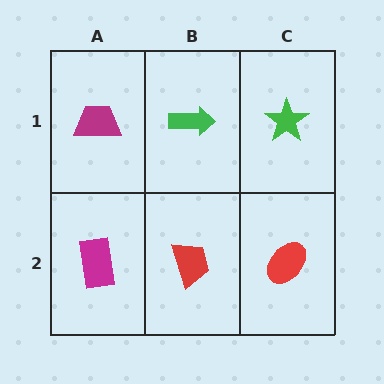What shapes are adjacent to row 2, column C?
A green star (row 1, column C), a red trapezoid (row 2, column B).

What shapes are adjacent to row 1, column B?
A red trapezoid (row 2, column B), a magenta trapezoid (row 1, column A), a green star (row 1, column C).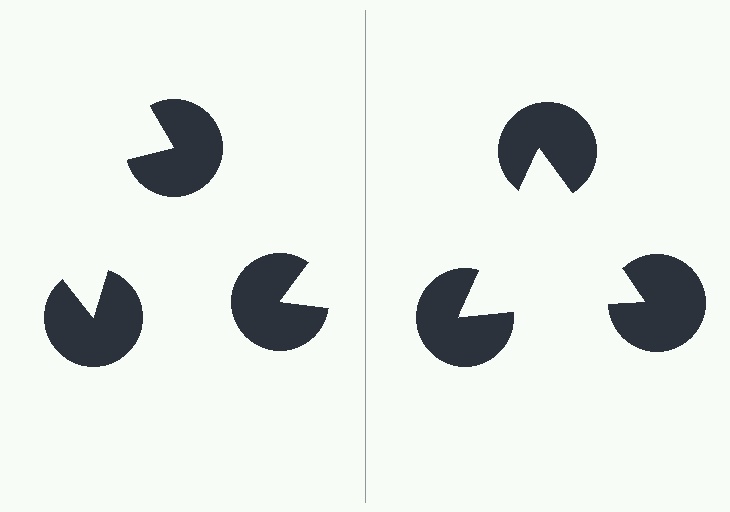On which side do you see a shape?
An illusory triangle appears on the right side. On the left side the wedge cuts are rotated, so no coherent shape forms.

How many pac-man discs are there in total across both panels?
6 — 3 on each side.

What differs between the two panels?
The pac-man discs are positioned identically on both sides; only the wedge orientations differ. On the right they align to a triangle; on the left they are misaligned.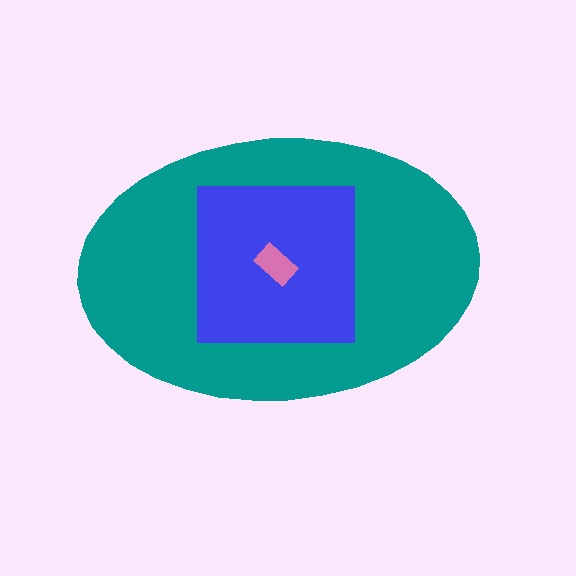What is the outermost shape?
The teal ellipse.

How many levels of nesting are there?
3.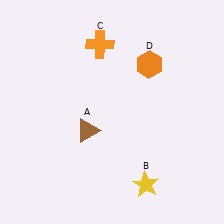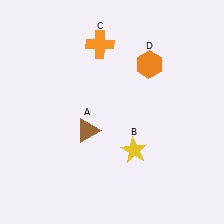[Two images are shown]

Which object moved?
The yellow star (B) moved up.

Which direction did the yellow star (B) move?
The yellow star (B) moved up.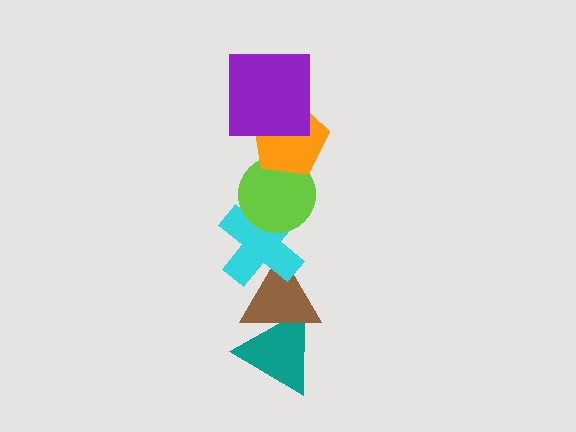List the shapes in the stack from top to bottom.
From top to bottom: the purple square, the orange pentagon, the lime circle, the cyan cross, the brown triangle, the teal triangle.